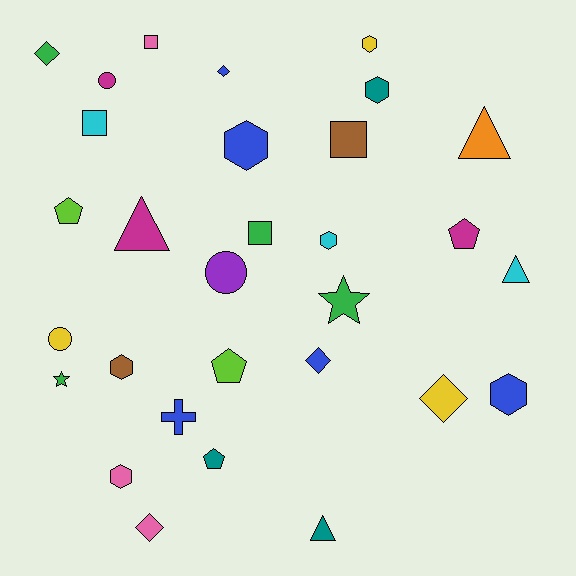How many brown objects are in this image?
There are 2 brown objects.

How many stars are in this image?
There are 2 stars.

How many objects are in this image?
There are 30 objects.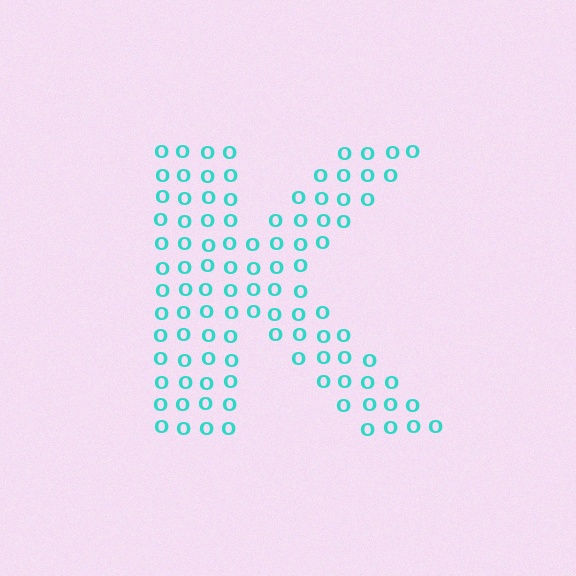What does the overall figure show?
The overall figure shows the letter K.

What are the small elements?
The small elements are letter O's.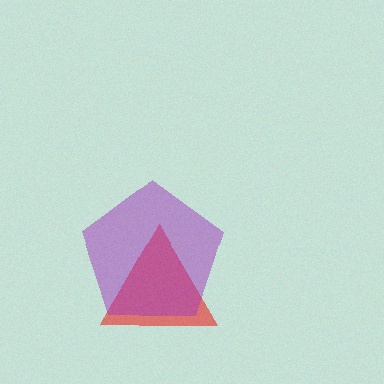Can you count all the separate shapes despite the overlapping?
Yes, there are 2 separate shapes.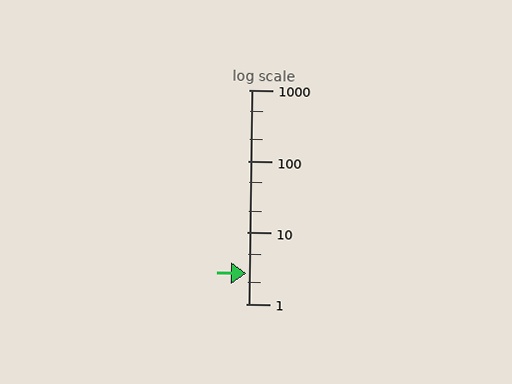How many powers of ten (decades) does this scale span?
The scale spans 3 decades, from 1 to 1000.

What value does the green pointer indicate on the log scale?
The pointer indicates approximately 2.7.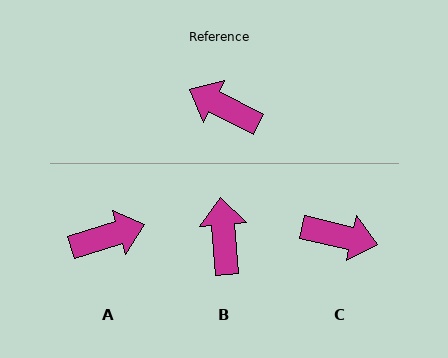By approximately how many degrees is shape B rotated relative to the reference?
Approximately 58 degrees clockwise.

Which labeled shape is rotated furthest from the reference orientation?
C, about 165 degrees away.